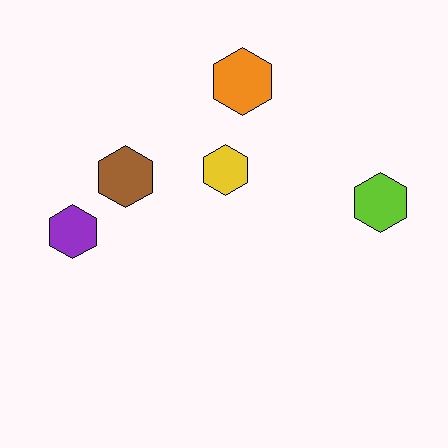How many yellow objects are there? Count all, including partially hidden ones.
There is 1 yellow object.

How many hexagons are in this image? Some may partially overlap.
There are 5 hexagons.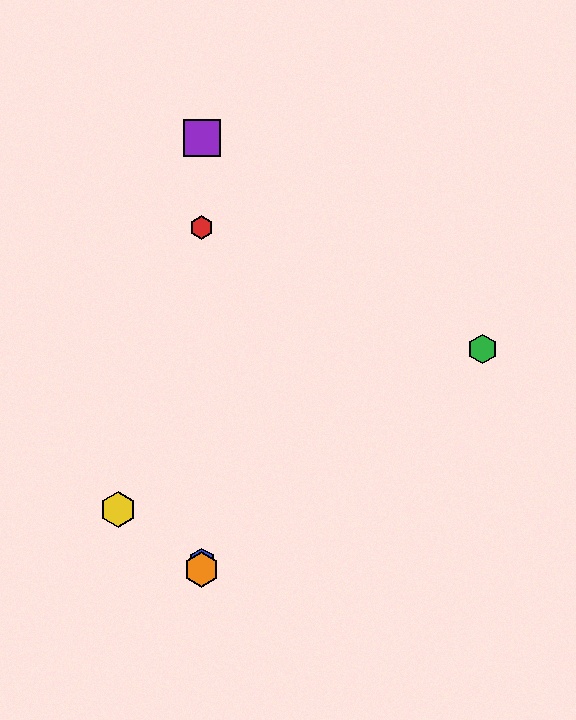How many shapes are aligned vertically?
4 shapes (the red hexagon, the blue hexagon, the purple square, the orange hexagon) are aligned vertically.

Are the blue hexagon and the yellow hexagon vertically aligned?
No, the blue hexagon is at x≈202 and the yellow hexagon is at x≈118.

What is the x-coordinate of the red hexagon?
The red hexagon is at x≈202.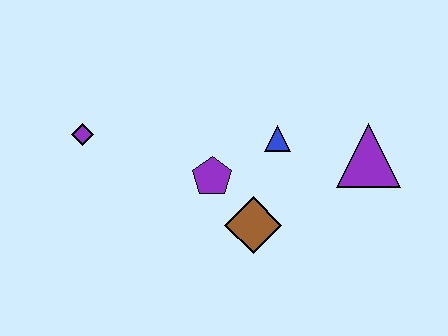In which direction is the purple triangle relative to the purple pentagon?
The purple triangle is to the right of the purple pentagon.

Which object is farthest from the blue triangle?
The purple diamond is farthest from the blue triangle.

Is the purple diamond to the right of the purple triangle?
No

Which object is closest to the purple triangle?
The blue triangle is closest to the purple triangle.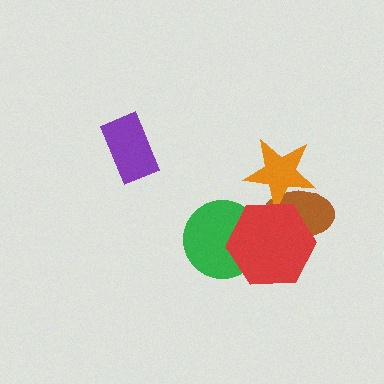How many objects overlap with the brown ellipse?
2 objects overlap with the brown ellipse.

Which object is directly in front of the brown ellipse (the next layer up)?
The orange star is directly in front of the brown ellipse.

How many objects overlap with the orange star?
2 objects overlap with the orange star.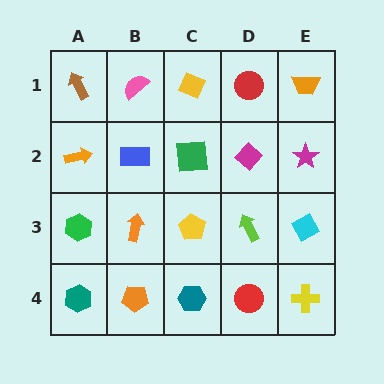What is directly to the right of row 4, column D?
A yellow cross.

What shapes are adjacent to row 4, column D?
A lime arrow (row 3, column D), a teal hexagon (row 4, column C), a yellow cross (row 4, column E).